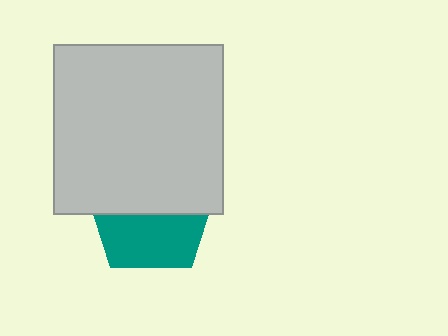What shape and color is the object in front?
The object in front is a light gray square.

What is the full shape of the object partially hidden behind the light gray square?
The partially hidden object is a teal pentagon.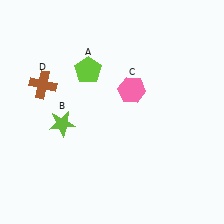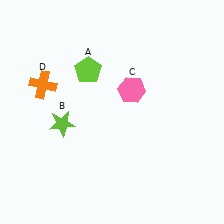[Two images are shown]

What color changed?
The cross (D) changed from brown in Image 1 to orange in Image 2.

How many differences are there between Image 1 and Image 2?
There is 1 difference between the two images.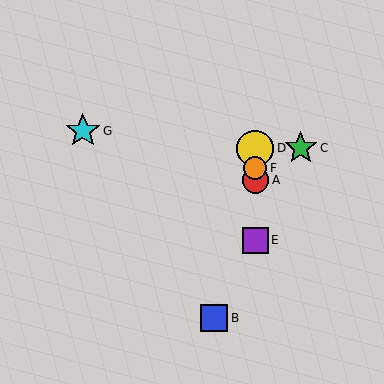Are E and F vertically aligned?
Yes, both are at x≈255.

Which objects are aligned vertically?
Objects A, D, E, F are aligned vertically.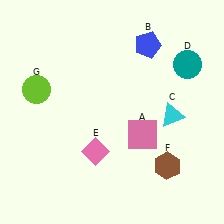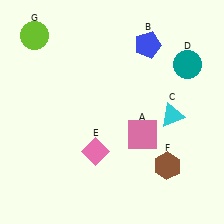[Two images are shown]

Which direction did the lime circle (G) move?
The lime circle (G) moved up.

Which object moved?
The lime circle (G) moved up.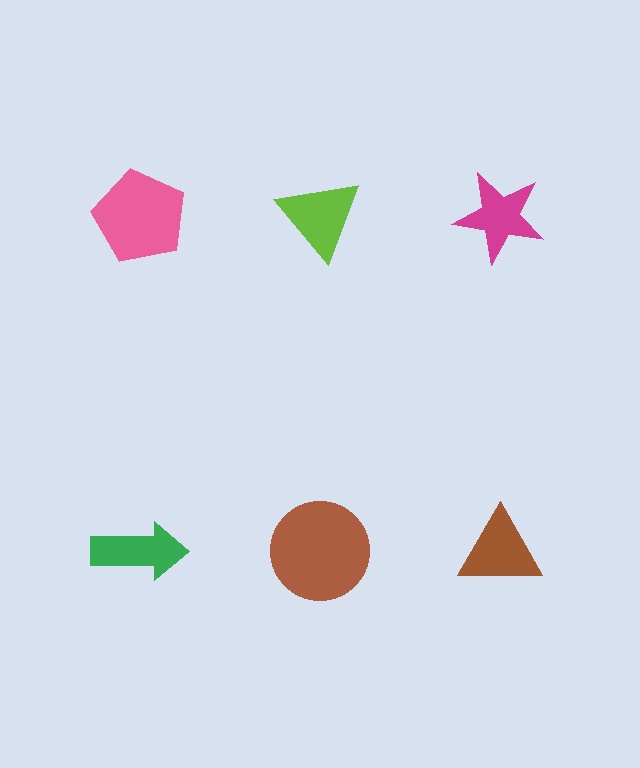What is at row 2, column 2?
A brown circle.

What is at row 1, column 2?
A lime triangle.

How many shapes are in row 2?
3 shapes.